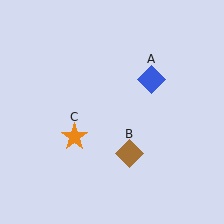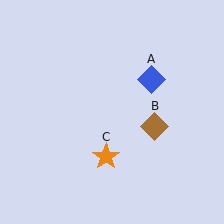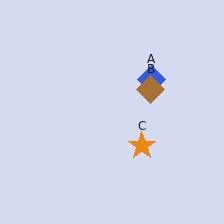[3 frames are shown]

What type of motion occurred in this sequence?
The brown diamond (object B), orange star (object C) rotated counterclockwise around the center of the scene.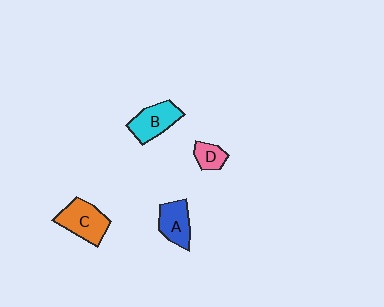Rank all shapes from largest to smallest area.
From largest to smallest: C (orange), B (cyan), A (blue), D (pink).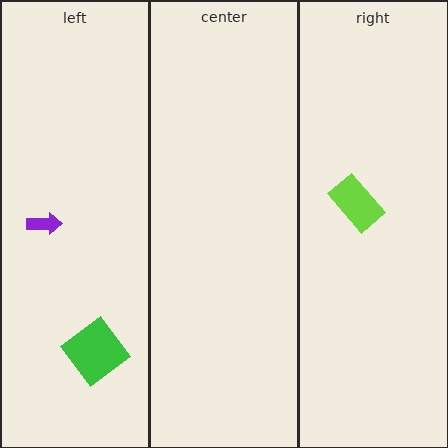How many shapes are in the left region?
2.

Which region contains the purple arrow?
The left region.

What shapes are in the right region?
The lime rectangle.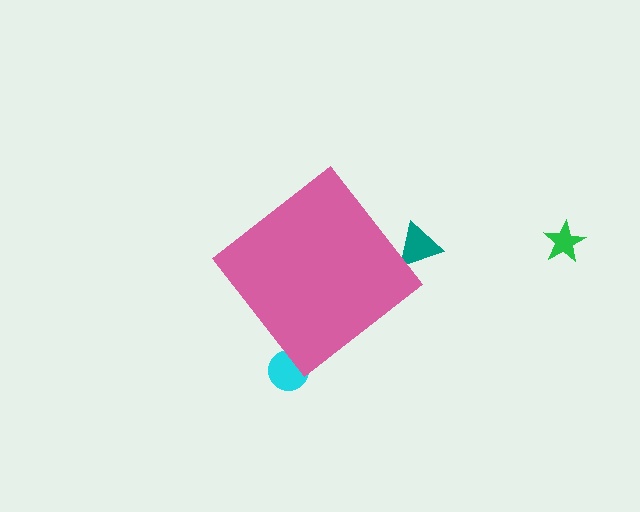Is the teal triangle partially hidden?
Yes, the teal triangle is partially hidden behind the pink diamond.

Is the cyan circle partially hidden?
Yes, the cyan circle is partially hidden behind the pink diamond.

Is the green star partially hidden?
No, the green star is fully visible.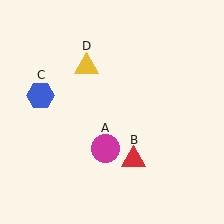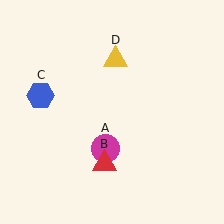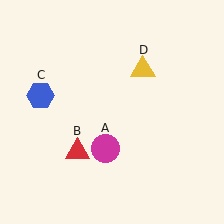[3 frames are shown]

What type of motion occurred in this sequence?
The red triangle (object B), yellow triangle (object D) rotated clockwise around the center of the scene.